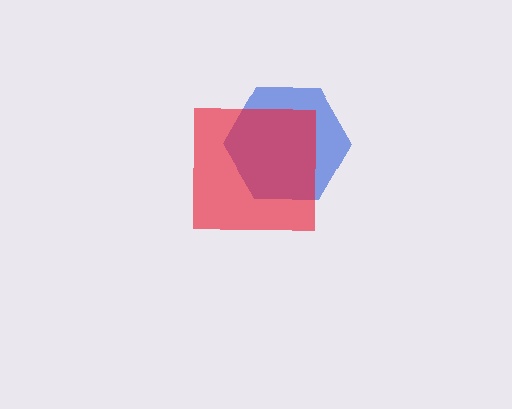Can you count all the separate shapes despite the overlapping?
Yes, there are 2 separate shapes.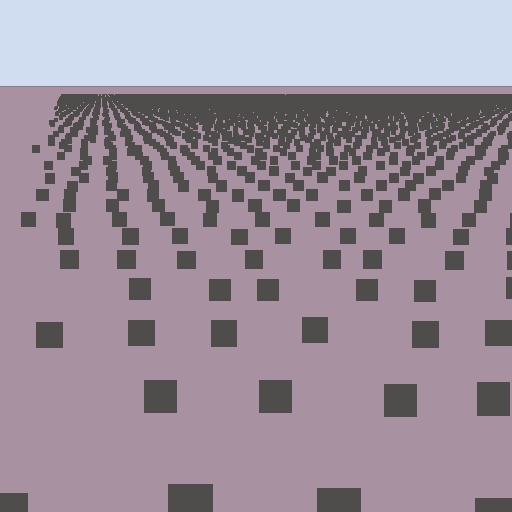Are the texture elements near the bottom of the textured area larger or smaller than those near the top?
Larger. Near the bottom, elements are closer to the viewer and appear at a bigger on-screen size.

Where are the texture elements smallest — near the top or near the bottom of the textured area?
Near the top.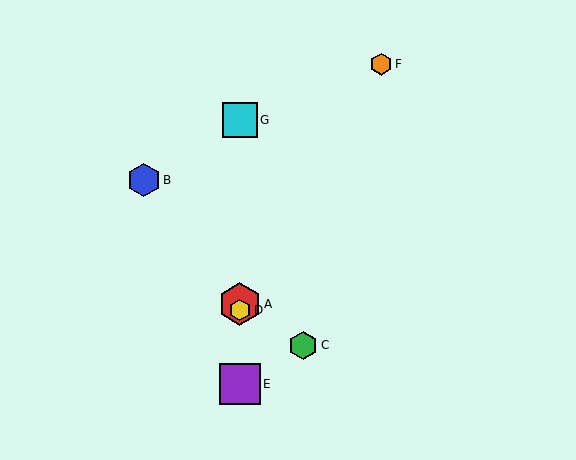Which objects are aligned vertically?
Objects A, D, E, G are aligned vertically.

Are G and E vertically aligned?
Yes, both are at x≈240.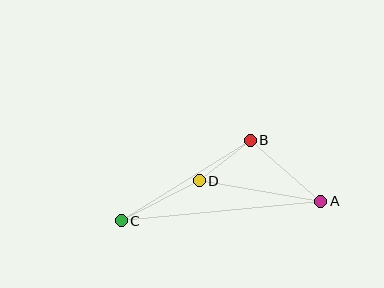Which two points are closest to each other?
Points B and D are closest to each other.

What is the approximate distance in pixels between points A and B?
The distance between A and B is approximately 93 pixels.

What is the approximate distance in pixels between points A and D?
The distance between A and D is approximately 123 pixels.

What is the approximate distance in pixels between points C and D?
The distance between C and D is approximately 88 pixels.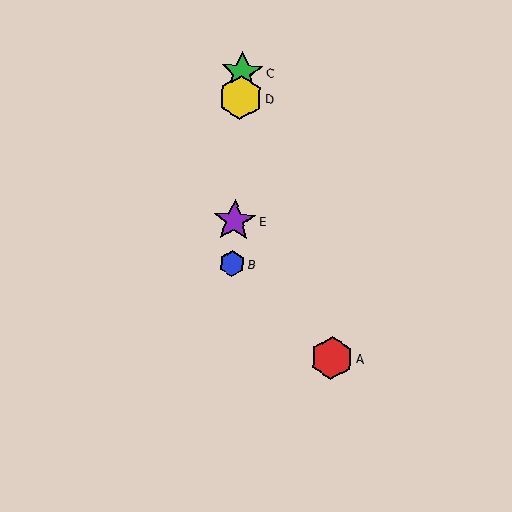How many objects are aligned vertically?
4 objects (B, C, D, E) are aligned vertically.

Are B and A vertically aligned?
No, B is at x≈232 and A is at x≈332.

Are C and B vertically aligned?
Yes, both are at x≈242.